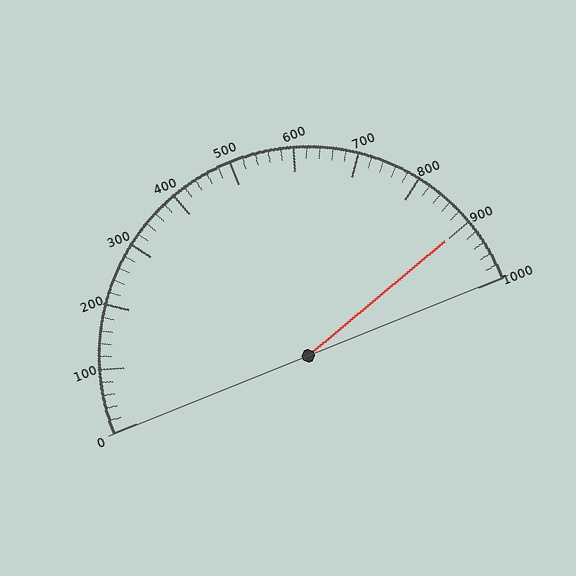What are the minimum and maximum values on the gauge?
The gauge ranges from 0 to 1000.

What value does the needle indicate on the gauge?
The needle indicates approximately 900.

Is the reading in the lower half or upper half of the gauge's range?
The reading is in the upper half of the range (0 to 1000).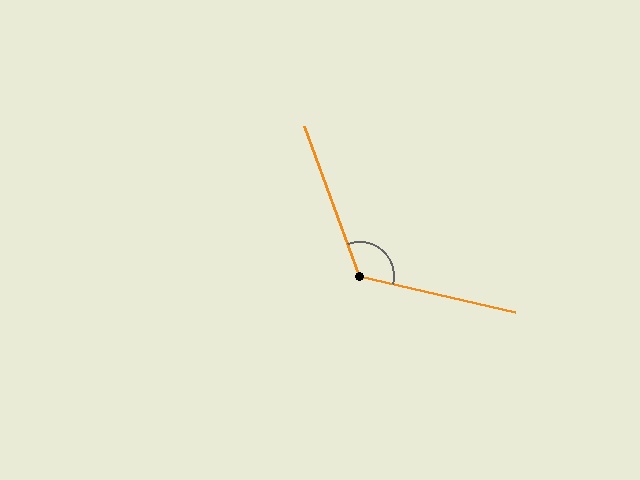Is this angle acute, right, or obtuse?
It is obtuse.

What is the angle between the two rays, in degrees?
Approximately 123 degrees.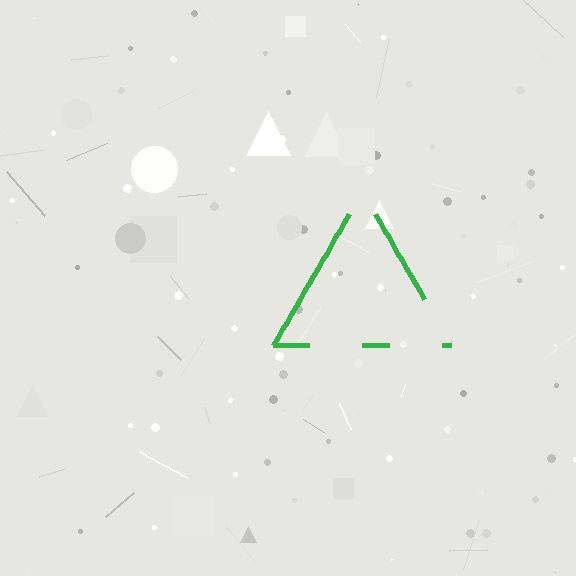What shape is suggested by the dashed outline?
The dashed outline suggests a triangle.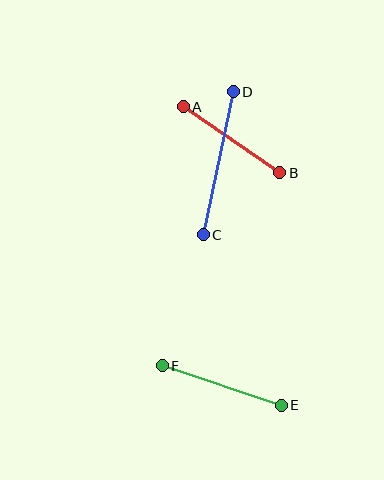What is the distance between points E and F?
The distance is approximately 126 pixels.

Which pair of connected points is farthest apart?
Points C and D are farthest apart.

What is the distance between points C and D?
The distance is approximately 146 pixels.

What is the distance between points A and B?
The distance is approximately 117 pixels.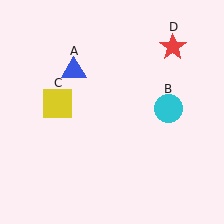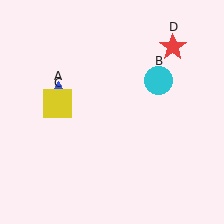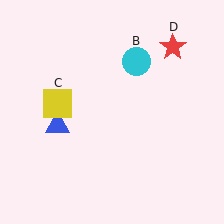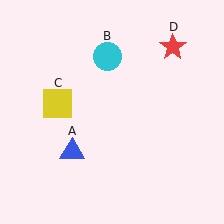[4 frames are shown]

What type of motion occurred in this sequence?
The blue triangle (object A), cyan circle (object B) rotated counterclockwise around the center of the scene.